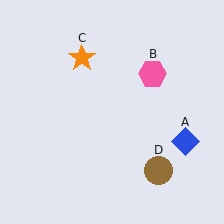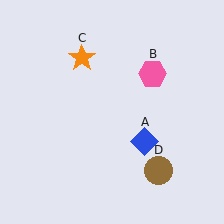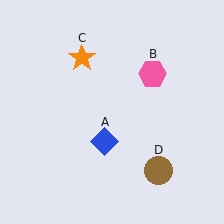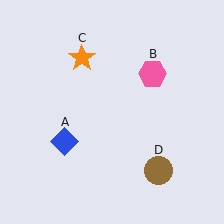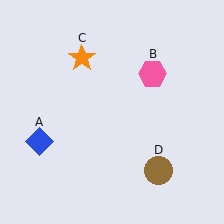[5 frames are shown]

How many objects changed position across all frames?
1 object changed position: blue diamond (object A).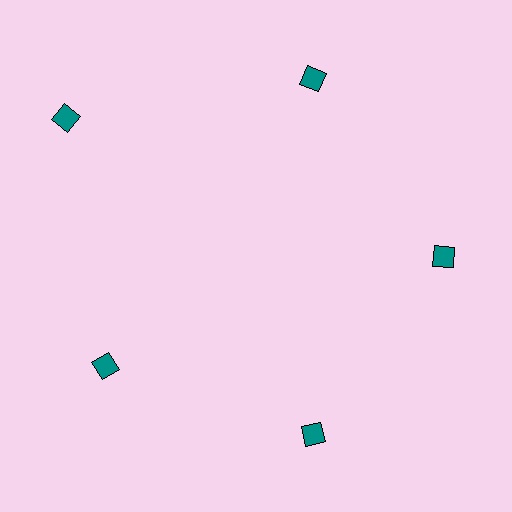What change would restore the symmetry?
The symmetry would be restored by moving it inward, back onto the ring so that all 5 diamonds sit at equal angles and equal distance from the center.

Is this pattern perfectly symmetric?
No. The 5 teal diamonds are arranged in a ring, but one element near the 10 o'clock position is pushed outward from the center, breaking the 5-fold rotational symmetry.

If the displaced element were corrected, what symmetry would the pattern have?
It would have 5-fold rotational symmetry — the pattern would map onto itself every 72 degrees.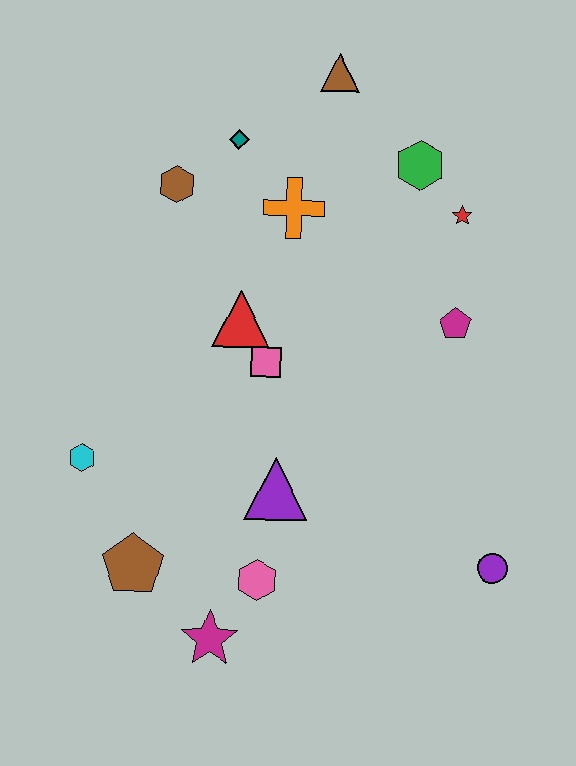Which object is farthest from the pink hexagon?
The brown triangle is farthest from the pink hexagon.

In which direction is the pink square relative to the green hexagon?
The pink square is below the green hexagon.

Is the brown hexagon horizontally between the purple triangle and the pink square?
No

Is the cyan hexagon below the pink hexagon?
No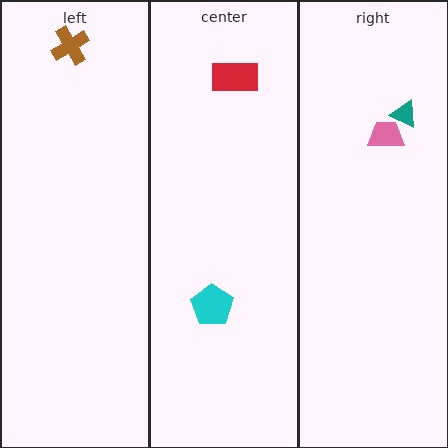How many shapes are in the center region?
2.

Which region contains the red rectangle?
The center region.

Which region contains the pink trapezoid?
The right region.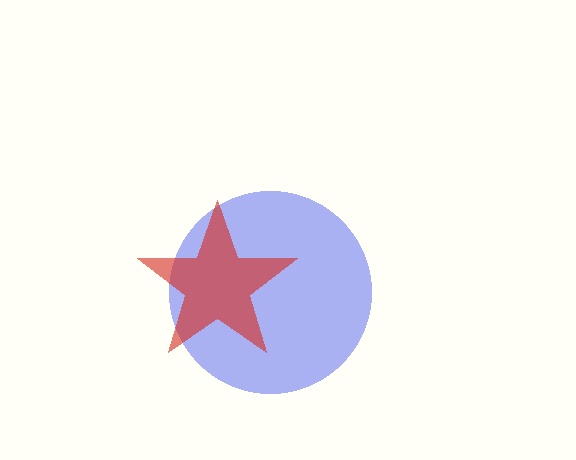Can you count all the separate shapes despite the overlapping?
Yes, there are 2 separate shapes.